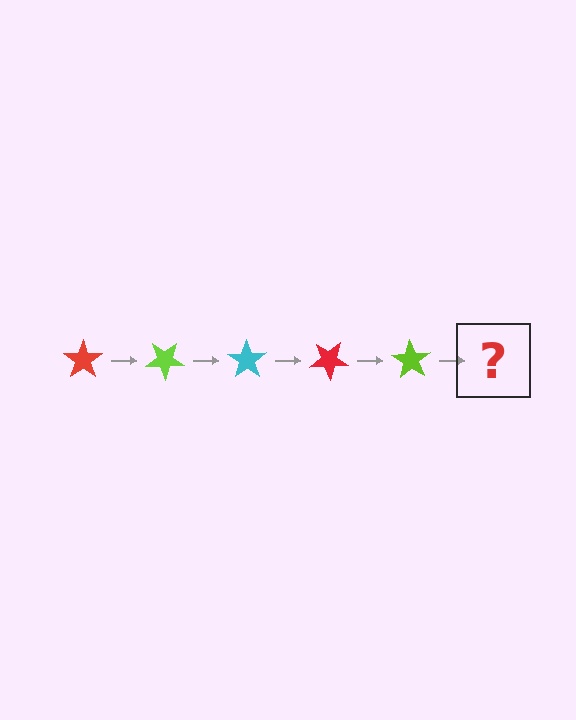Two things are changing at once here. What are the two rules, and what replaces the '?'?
The two rules are that it rotates 35 degrees each step and the color cycles through red, lime, and cyan. The '?' should be a cyan star, rotated 175 degrees from the start.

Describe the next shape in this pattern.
It should be a cyan star, rotated 175 degrees from the start.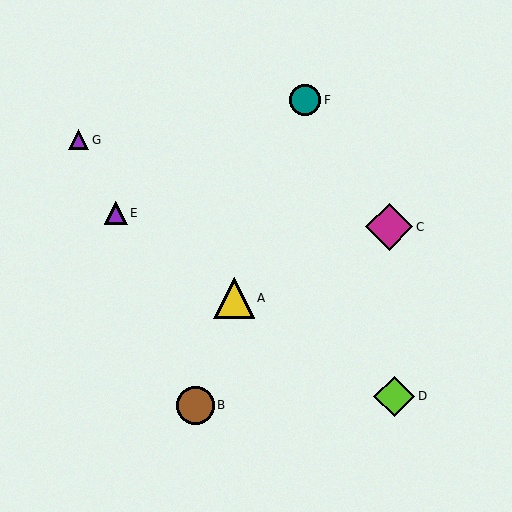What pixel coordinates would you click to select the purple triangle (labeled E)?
Click at (116, 213) to select the purple triangle E.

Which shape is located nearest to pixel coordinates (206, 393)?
The brown circle (labeled B) at (195, 405) is nearest to that location.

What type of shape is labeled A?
Shape A is a yellow triangle.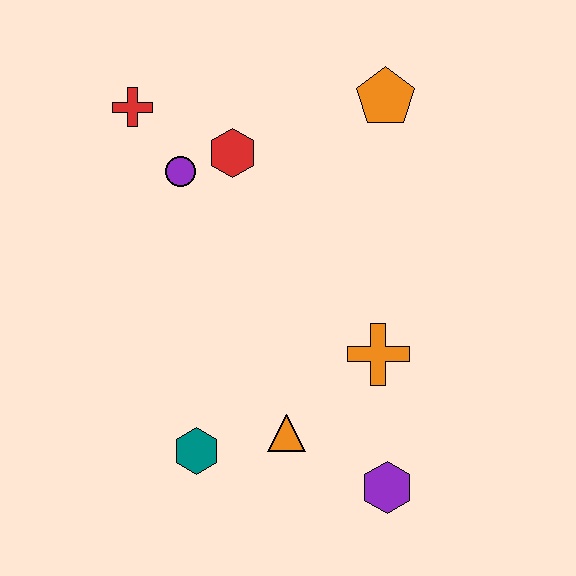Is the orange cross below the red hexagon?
Yes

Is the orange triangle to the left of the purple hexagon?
Yes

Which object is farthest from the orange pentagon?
The teal hexagon is farthest from the orange pentagon.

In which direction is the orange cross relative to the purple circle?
The orange cross is to the right of the purple circle.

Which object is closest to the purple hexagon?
The orange triangle is closest to the purple hexagon.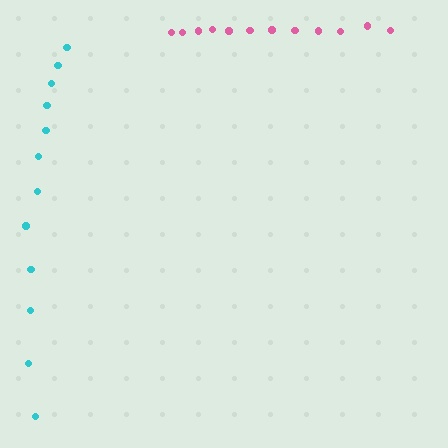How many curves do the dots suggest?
There are 2 distinct paths.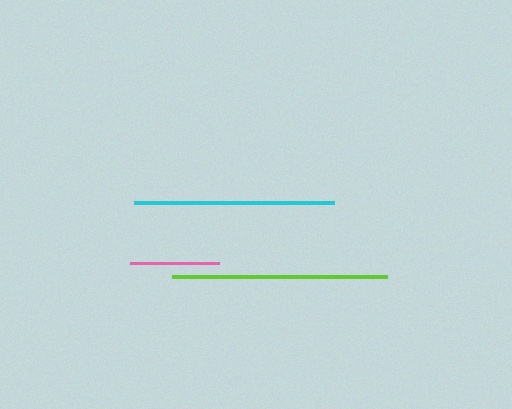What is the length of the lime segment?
The lime segment is approximately 215 pixels long.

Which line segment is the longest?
The lime line is the longest at approximately 215 pixels.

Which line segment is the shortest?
The pink line is the shortest at approximately 89 pixels.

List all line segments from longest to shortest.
From longest to shortest: lime, cyan, pink.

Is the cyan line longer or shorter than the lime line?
The lime line is longer than the cyan line.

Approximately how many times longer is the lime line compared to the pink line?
The lime line is approximately 2.4 times the length of the pink line.